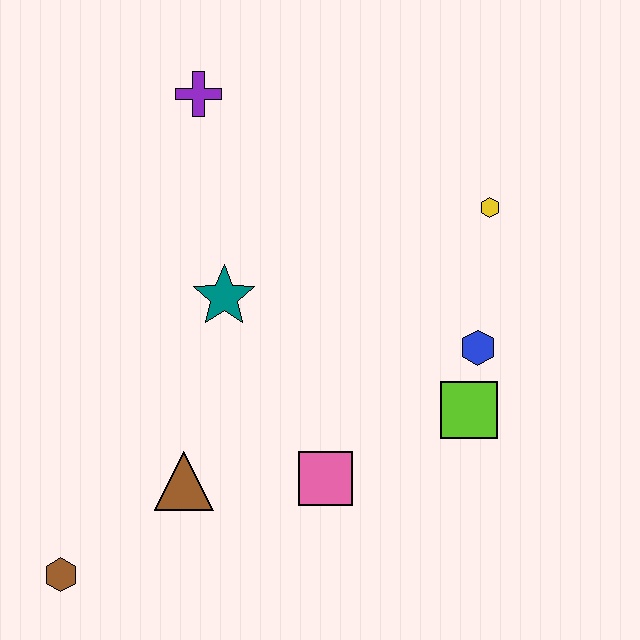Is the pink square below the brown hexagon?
No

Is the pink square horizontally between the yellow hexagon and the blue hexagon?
No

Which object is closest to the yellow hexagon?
The blue hexagon is closest to the yellow hexagon.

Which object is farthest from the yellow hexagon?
The brown hexagon is farthest from the yellow hexagon.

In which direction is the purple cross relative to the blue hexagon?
The purple cross is to the left of the blue hexagon.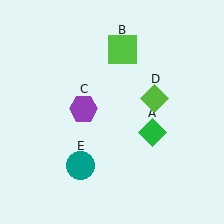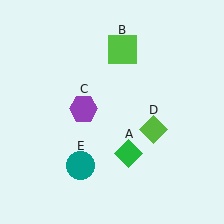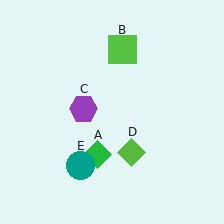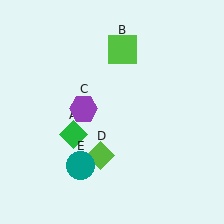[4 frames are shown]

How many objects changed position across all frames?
2 objects changed position: green diamond (object A), lime diamond (object D).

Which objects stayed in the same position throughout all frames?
Lime square (object B) and purple hexagon (object C) and teal circle (object E) remained stationary.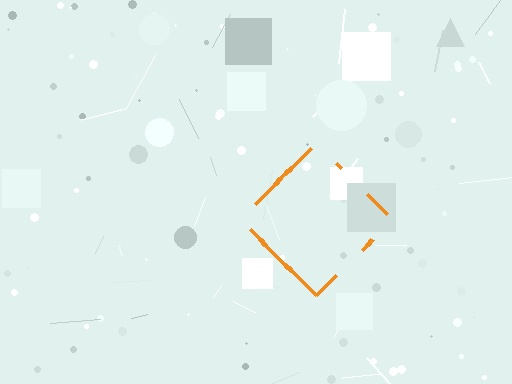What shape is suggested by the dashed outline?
The dashed outline suggests a diamond.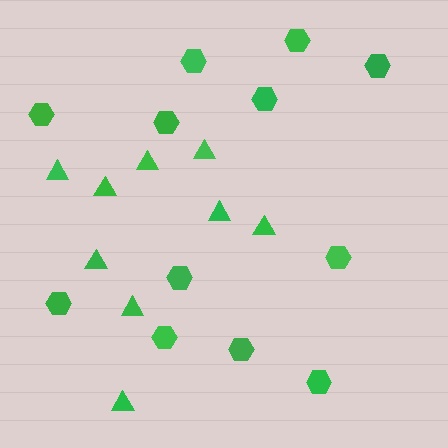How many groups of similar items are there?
There are 2 groups: one group of hexagons (12) and one group of triangles (9).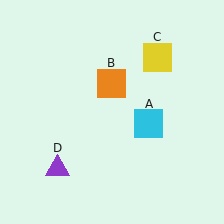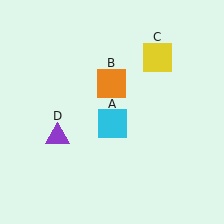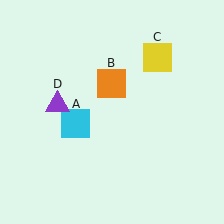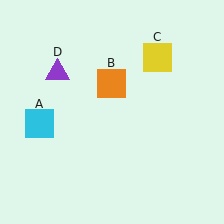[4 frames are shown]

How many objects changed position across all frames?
2 objects changed position: cyan square (object A), purple triangle (object D).